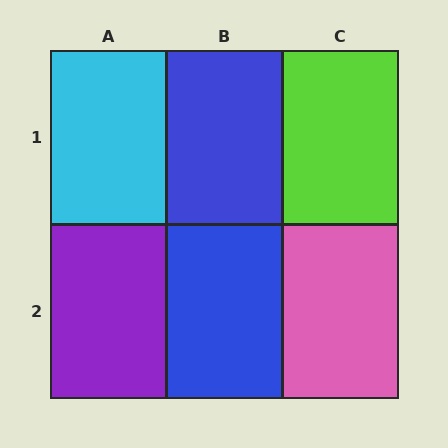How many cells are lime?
1 cell is lime.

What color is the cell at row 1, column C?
Lime.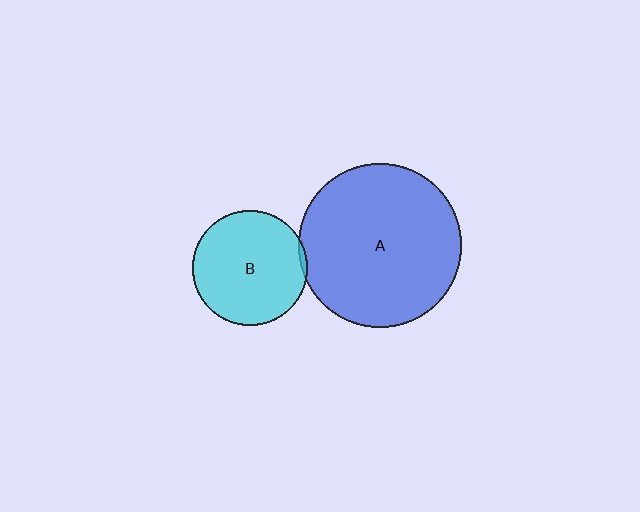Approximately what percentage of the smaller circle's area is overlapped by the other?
Approximately 5%.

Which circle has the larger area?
Circle A (blue).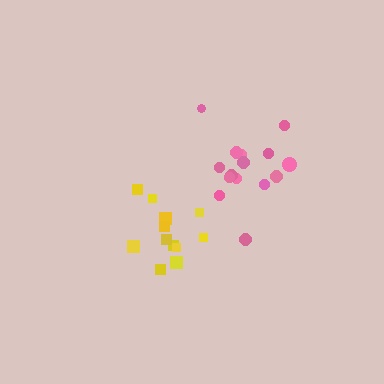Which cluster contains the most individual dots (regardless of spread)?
Pink (15).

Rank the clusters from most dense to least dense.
pink, yellow.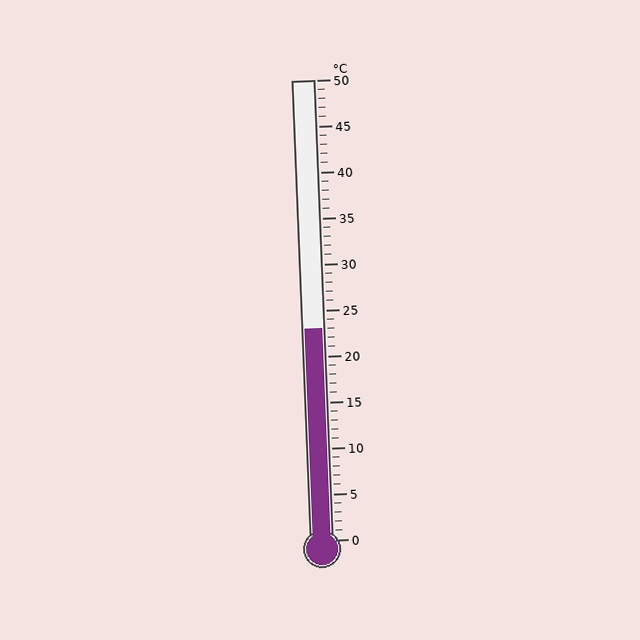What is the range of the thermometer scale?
The thermometer scale ranges from 0°C to 50°C.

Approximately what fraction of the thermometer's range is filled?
The thermometer is filled to approximately 45% of its range.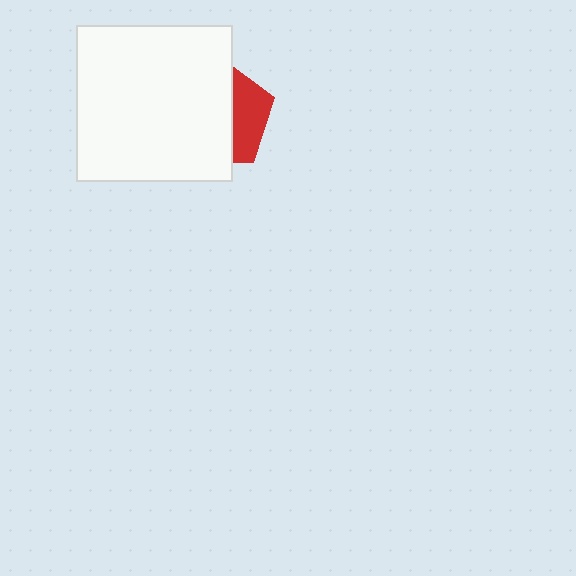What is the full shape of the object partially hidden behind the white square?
The partially hidden object is a red pentagon.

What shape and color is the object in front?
The object in front is a white square.